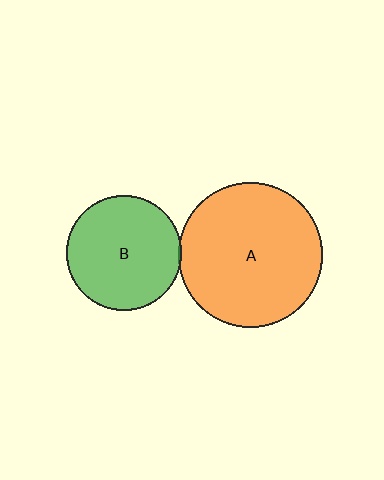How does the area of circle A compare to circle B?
Approximately 1.6 times.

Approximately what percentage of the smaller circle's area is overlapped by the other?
Approximately 5%.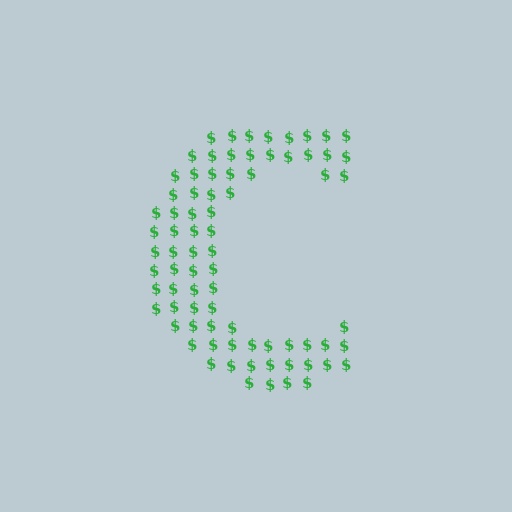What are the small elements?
The small elements are dollar signs.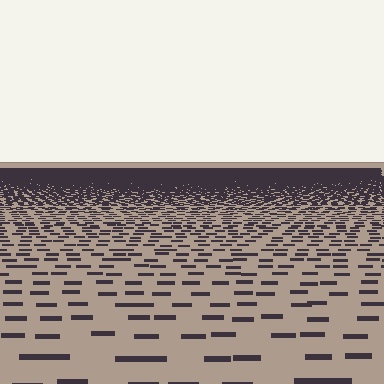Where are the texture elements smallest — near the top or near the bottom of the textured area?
Near the top.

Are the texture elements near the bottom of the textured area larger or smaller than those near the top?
Larger. Near the bottom, elements are closer to the viewer and appear at a bigger on-screen size.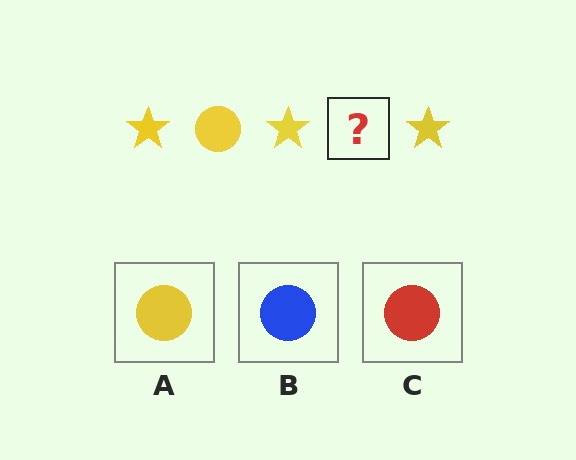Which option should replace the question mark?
Option A.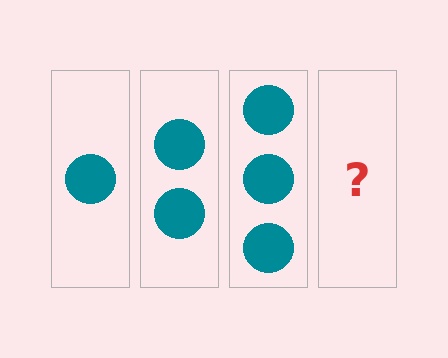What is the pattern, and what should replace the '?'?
The pattern is that each step adds one more circle. The '?' should be 4 circles.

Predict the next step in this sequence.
The next step is 4 circles.